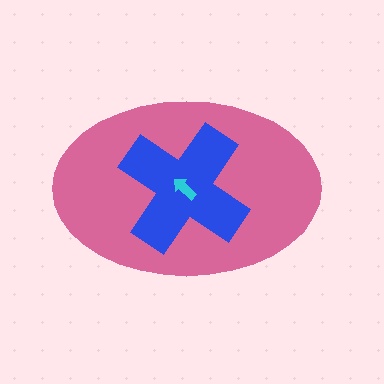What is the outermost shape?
The pink ellipse.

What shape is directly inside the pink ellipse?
The blue cross.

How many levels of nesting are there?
3.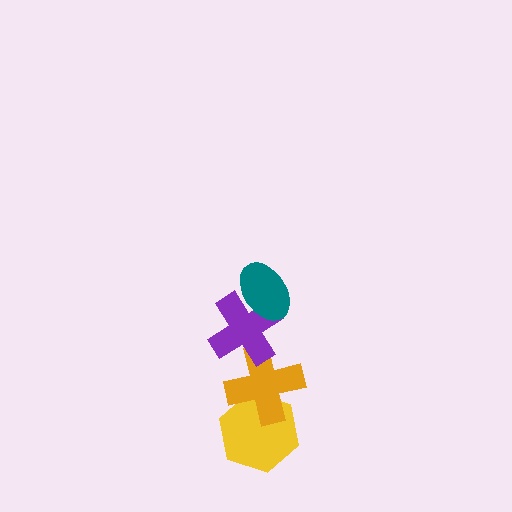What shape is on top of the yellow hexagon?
The orange cross is on top of the yellow hexagon.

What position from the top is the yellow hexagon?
The yellow hexagon is 4th from the top.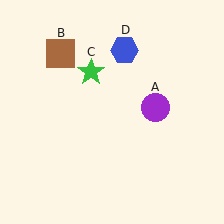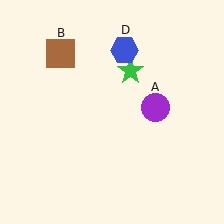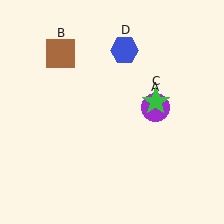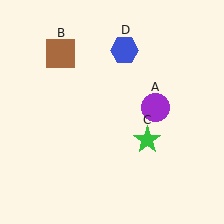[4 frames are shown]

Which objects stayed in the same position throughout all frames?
Purple circle (object A) and brown square (object B) and blue hexagon (object D) remained stationary.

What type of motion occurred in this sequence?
The green star (object C) rotated clockwise around the center of the scene.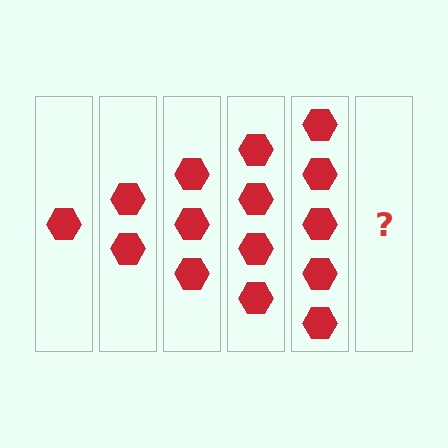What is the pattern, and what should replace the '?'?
The pattern is that each step adds one more hexagon. The '?' should be 6 hexagons.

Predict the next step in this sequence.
The next step is 6 hexagons.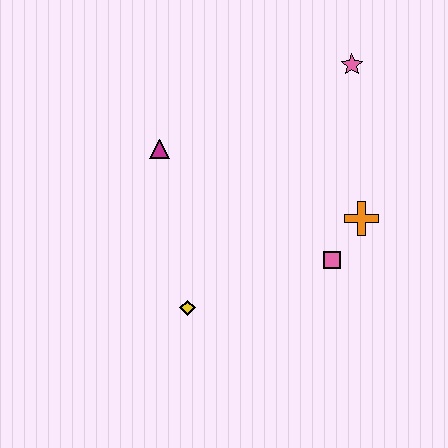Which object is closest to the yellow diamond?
The pink square is closest to the yellow diamond.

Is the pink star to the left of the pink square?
No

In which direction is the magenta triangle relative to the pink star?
The magenta triangle is to the left of the pink star.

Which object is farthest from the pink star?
The yellow diamond is farthest from the pink star.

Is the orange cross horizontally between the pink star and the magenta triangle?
No